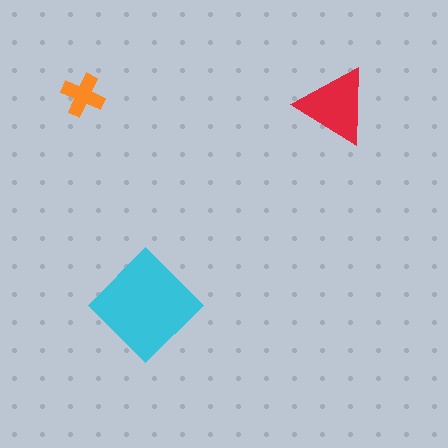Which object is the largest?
The cyan diamond.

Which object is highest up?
The orange cross is topmost.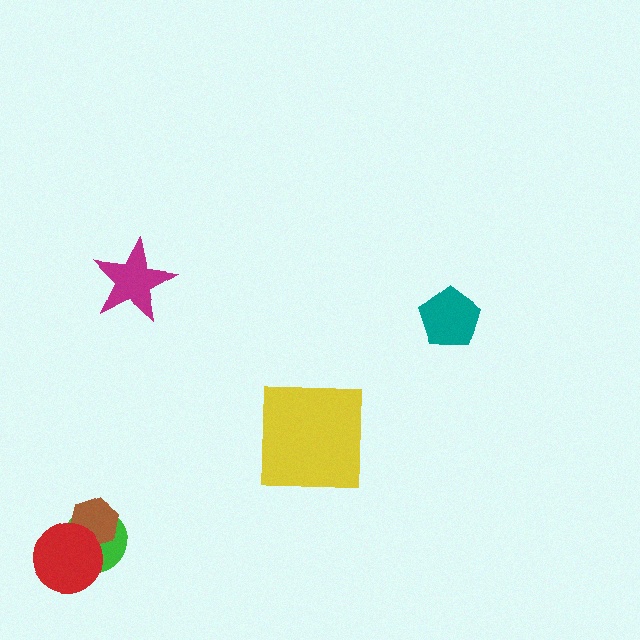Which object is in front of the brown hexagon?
The red circle is in front of the brown hexagon.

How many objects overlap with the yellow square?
0 objects overlap with the yellow square.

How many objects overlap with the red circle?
2 objects overlap with the red circle.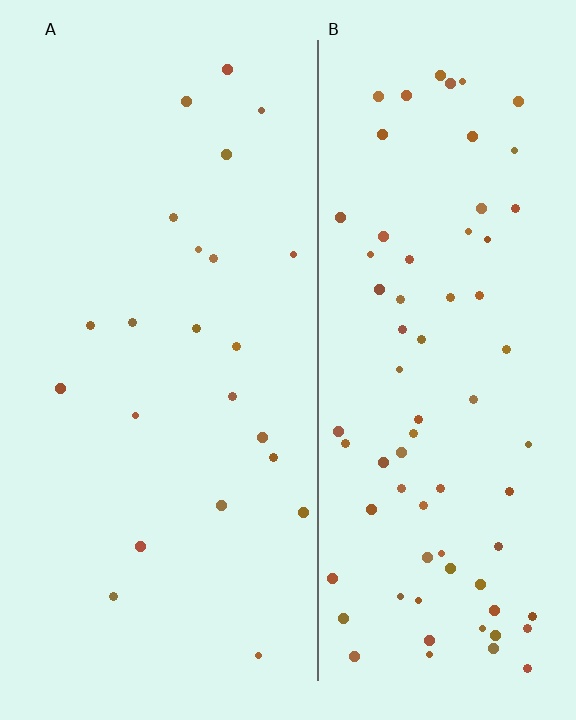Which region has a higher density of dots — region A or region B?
B (the right).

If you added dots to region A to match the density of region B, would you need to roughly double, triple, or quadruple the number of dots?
Approximately triple.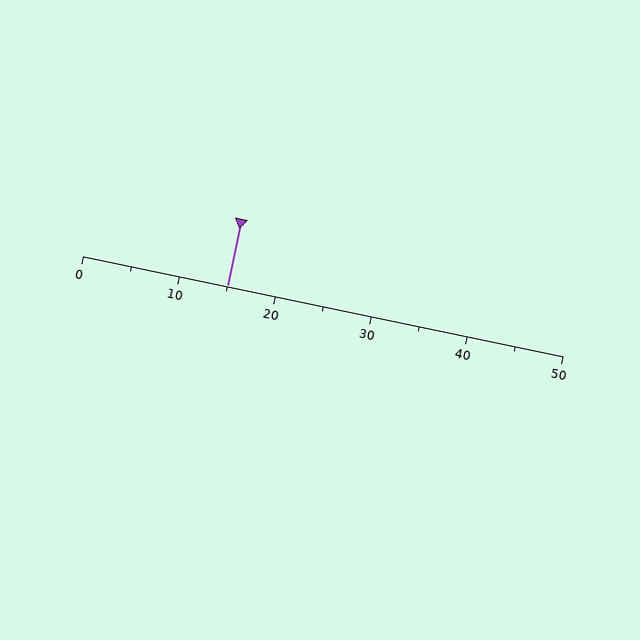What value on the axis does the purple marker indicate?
The marker indicates approximately 15.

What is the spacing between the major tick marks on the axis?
The major ticks are spaced 10 apart.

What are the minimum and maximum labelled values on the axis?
The axis runs from 0 to 50.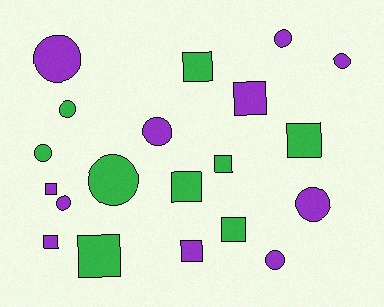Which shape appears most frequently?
Circle, with 10 objects.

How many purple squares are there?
There are 4 purple squares.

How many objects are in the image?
There are 20 objects.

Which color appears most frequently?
Purple, with 11 objects.